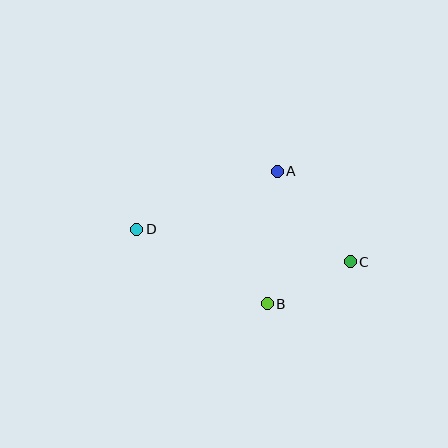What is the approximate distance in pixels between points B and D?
The distance between B and D is approximately 150 pixels.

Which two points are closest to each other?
Points B and C are closest to each other.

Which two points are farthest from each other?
Points C and D are farthest from each other.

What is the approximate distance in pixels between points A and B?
The distance between A and B is approximately 133 pixels.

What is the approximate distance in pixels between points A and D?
The distance between A and D is approximately 152 pixels.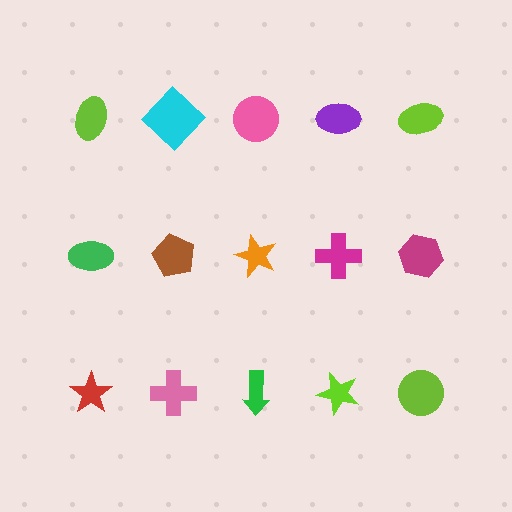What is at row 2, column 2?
A brown pentagon.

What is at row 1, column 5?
A lime ellipse.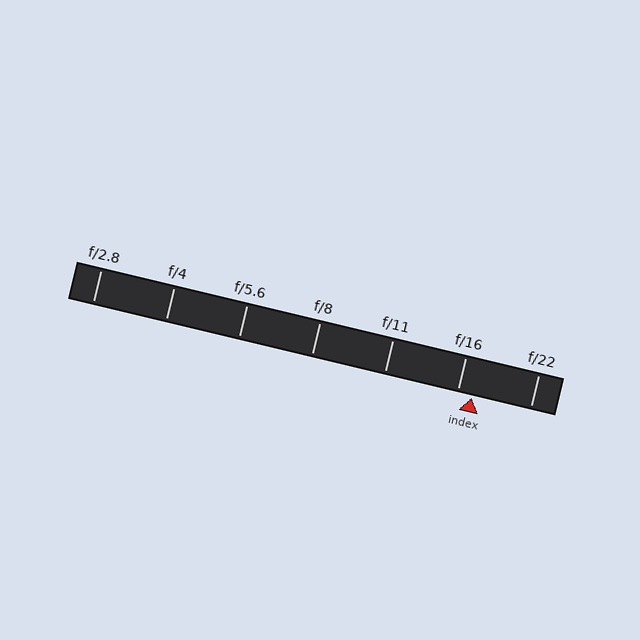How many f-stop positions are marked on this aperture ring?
There are 7 f-stop positions marked.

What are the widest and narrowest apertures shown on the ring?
The widest aperture shown is f/2.8 and the narrowest is f/22.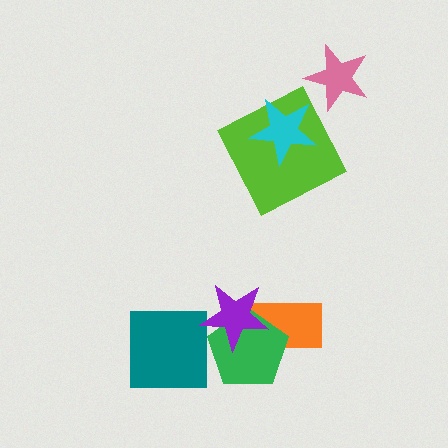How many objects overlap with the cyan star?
1 object overlaps with the cyan star.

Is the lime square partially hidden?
Yes, it is partially covered by another shape.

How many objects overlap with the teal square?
0 objects overlap with the teal square.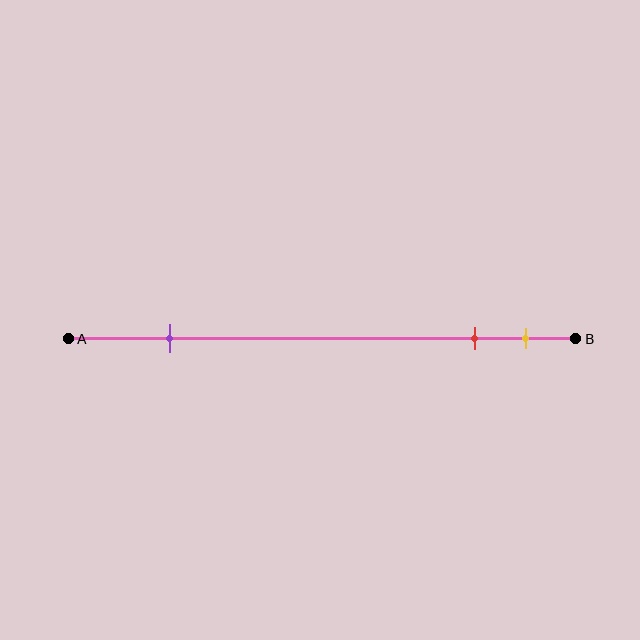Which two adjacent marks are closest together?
The red and yellow marks are the closest adjacent pair.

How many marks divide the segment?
There are 3 marks dividing the segment.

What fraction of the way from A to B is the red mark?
The red mark is approximately 80% (0.8) of the way from A to B.